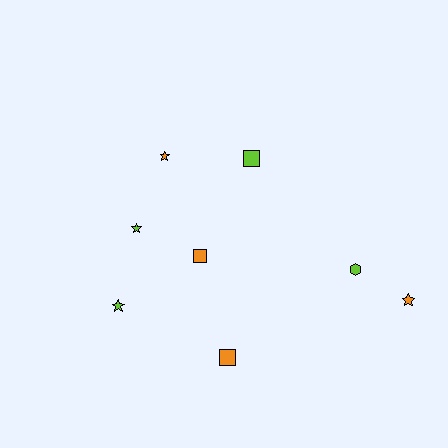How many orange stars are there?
There are 2 orange stars.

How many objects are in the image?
There are 8 objects.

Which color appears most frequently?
Orange, with 4 objects.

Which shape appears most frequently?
Star, with 4 objects.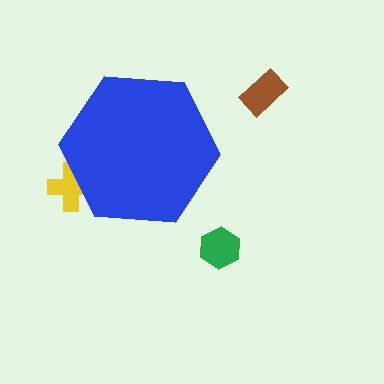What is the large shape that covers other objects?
A blue hexagon.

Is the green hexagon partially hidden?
No, the green hexagon is fully visible.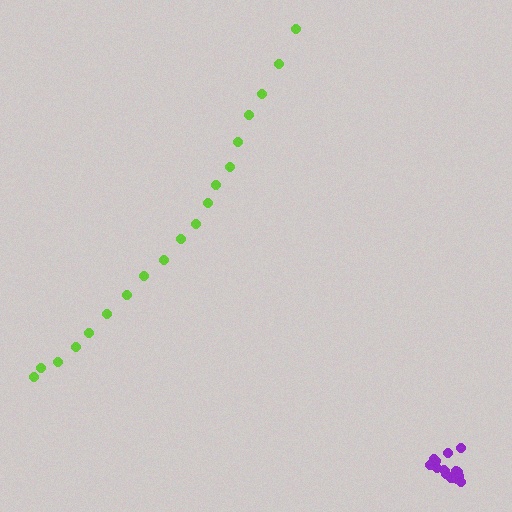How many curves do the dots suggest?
There are 2 distinct paths.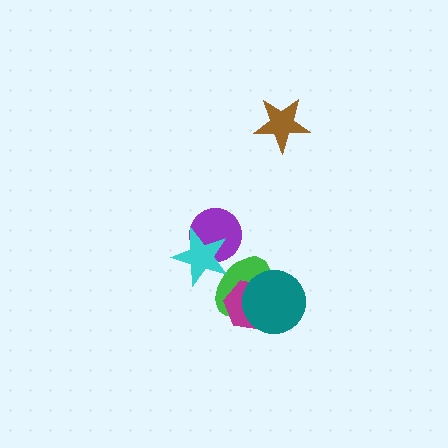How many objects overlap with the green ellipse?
3 objects overlap with the green ellipse.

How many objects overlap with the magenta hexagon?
2 objects overlap with the magenta hexagon.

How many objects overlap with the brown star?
0 objects overlap with the brown star.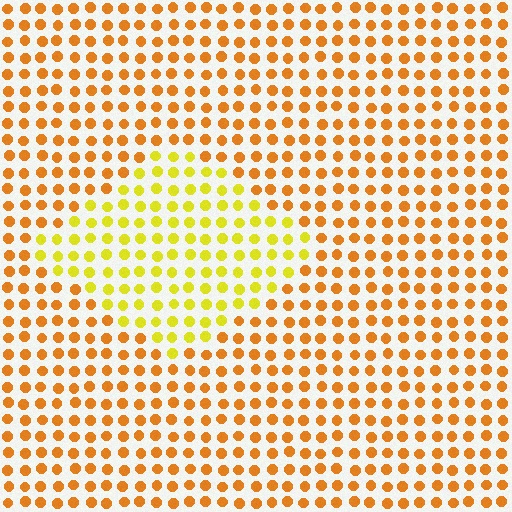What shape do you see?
I see a diamond.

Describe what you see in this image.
The image is filled with small orange elements in a uniform arrangement. A diamond-shaped region is visible where the elements are tinted to a slightly different hue, forming a subtle color boundary.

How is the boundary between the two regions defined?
The boundary is defined purely by a slight shift in hue (about 32 degrees). Spacing, size, and orientation are identical on both sides.